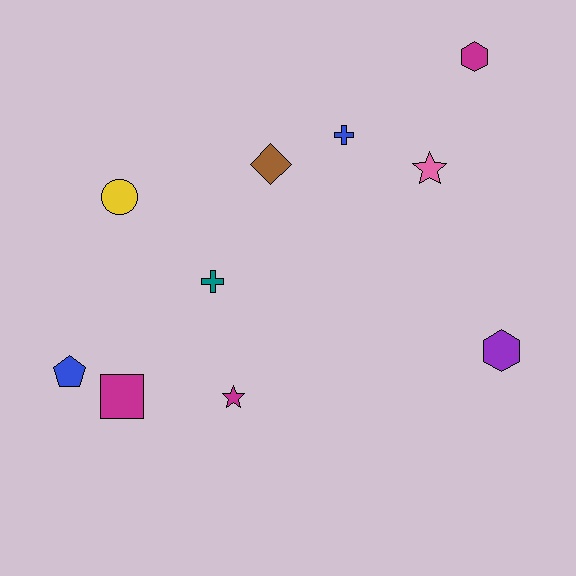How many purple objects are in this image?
There is 1 purple object.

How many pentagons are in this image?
There is 1 pentagon.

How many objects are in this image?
There are 10 objects.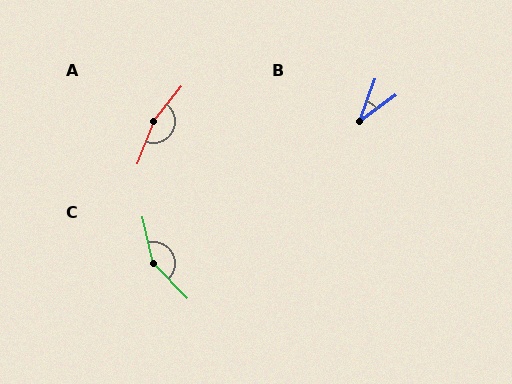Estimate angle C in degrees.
Approximately 149 degrees.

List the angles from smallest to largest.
B (34°), C (149°), A (161°).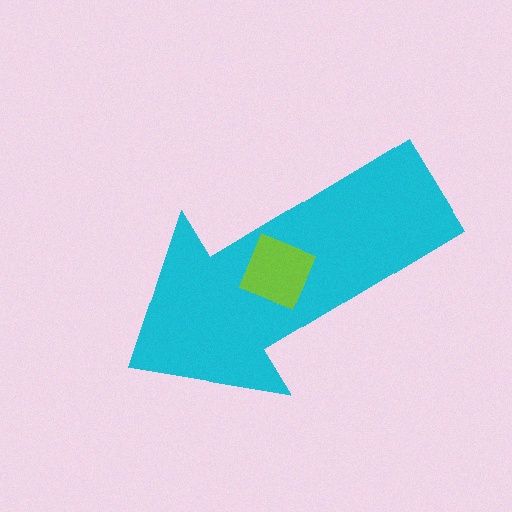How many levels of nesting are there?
2.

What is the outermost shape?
The cyan arrow.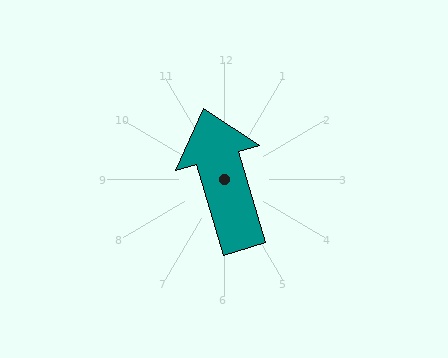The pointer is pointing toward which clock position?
Roughly 11 o'clock.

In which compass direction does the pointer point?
North.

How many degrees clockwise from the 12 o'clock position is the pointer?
Approximately 343 degrees.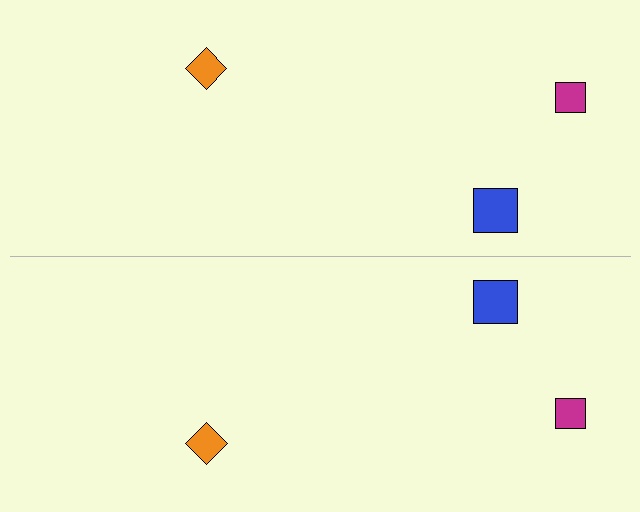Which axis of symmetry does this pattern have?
The pattern has a horizontal axis of symmetry running through the center of the image.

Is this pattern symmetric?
Yes, this pattern has bilateral (reflection) symmetry.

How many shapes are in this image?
There are 6 shapes in this image.